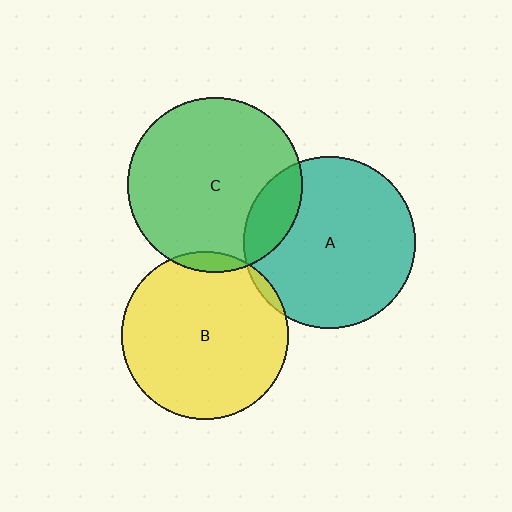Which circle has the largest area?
Circle C (green).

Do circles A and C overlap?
Yes.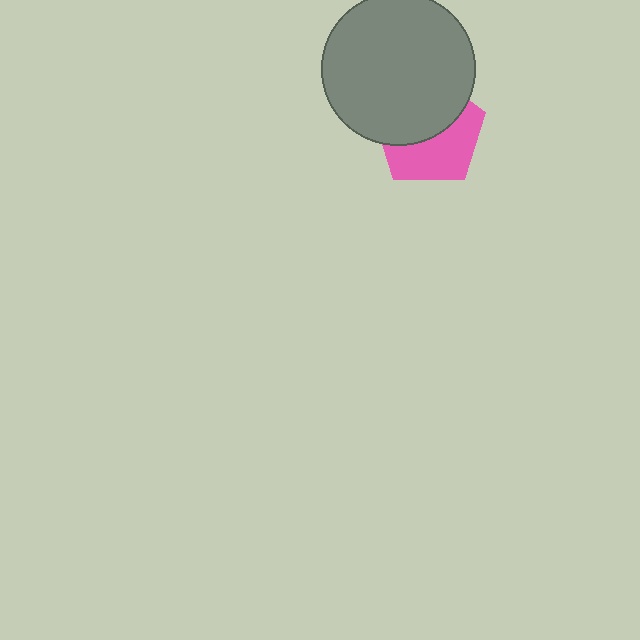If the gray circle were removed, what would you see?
You would see the complete pink pentagon.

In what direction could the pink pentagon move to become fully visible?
The pink pentagon could move down. That would shift it out from behind the gray circle entirely.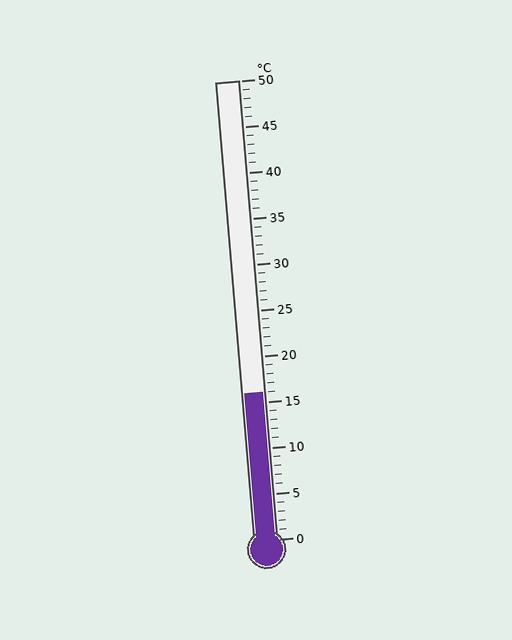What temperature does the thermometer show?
The thermometer shows approximately 16°C.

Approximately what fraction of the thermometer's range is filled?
The thermometer is filled to approximately 30% of its range.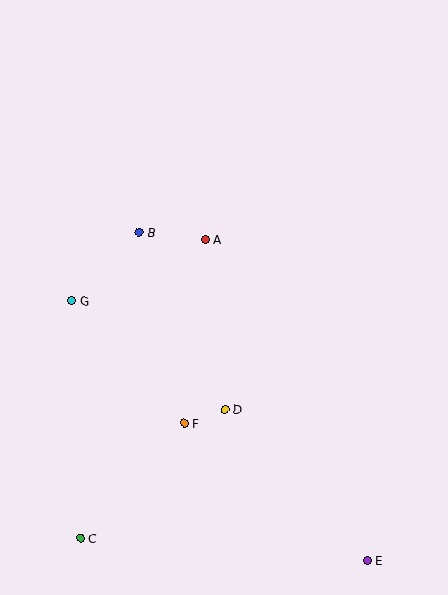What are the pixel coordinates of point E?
Point E is at (367, 561).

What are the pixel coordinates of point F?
Point F is at (184, 423).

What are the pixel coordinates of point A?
Point A is at (205, 239).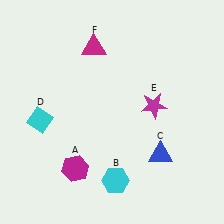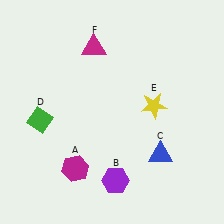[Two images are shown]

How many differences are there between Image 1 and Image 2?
There are 3 differences between the two images.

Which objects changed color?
B changed from cyan to purple. D changed from cyan to green. E changed from magenta to yellow.